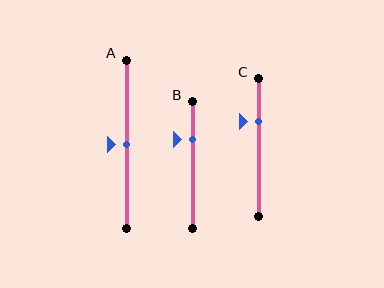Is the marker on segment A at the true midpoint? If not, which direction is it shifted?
Yes, the marker on segment A is at the true midpoint.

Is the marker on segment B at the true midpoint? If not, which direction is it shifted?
No, the marker on segment B is shifted upward by about 20% of the segment length.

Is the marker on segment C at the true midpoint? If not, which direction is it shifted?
No, the marker on segment C is shifted upward by about 19% of the segment length.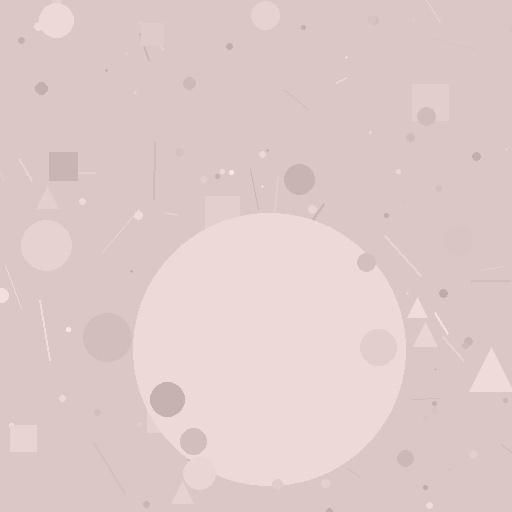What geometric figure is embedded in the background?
A circle is embedded in the background.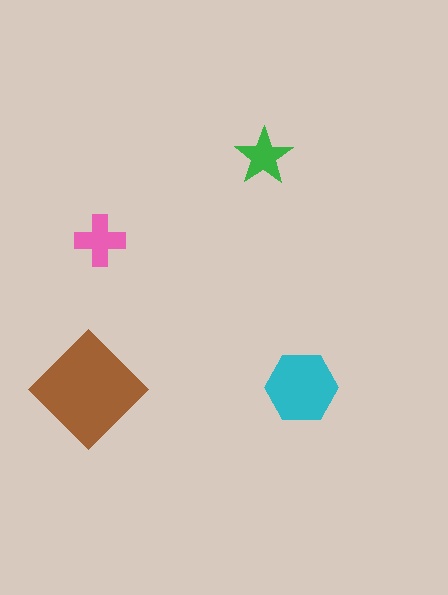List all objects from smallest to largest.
The green star, the pink cross, the cyan hexagon, the brown diamond.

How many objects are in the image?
There are 4 objects in the image.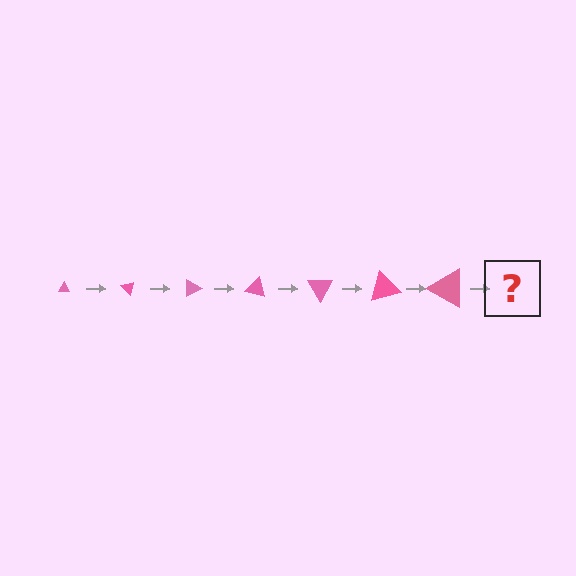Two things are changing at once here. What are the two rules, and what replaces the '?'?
The two rules are that the triangle grows larger each step and it rotates 45 degrees each step. The '?' should be a triangle, larger than the previous one and rotated 315 degrees from the start.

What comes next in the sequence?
The next element should be a triangle, larger than the previous one and rotated 315 degrees from the start.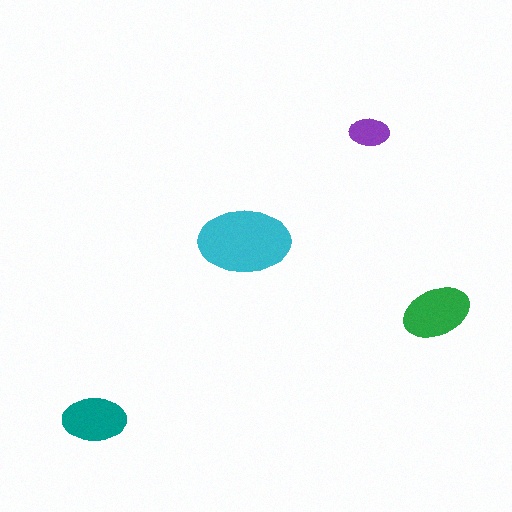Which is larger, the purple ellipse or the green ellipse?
The green one.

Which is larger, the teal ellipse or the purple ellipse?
The teal one.